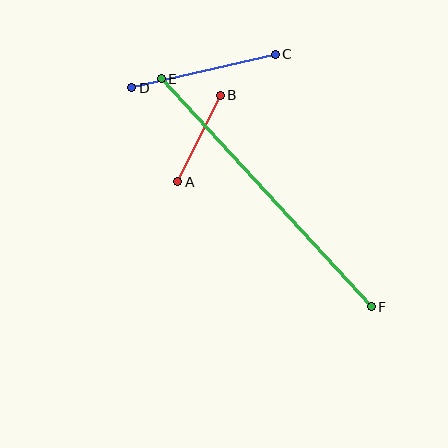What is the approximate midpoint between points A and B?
The midpoint is at approximately (199, 138) pixels.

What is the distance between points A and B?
The distance is approximately 97 pixels.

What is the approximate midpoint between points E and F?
The midpoint is at approximately (266, 193) pixels.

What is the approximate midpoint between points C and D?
The midpoint is at approximately (203, 71) pixels.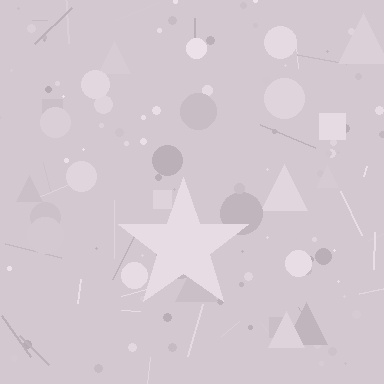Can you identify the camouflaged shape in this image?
The camouflaged shape is a star.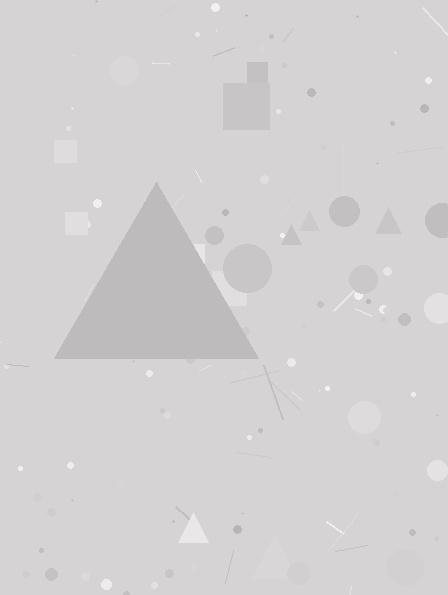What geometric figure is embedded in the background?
A triangle is embedded in the background.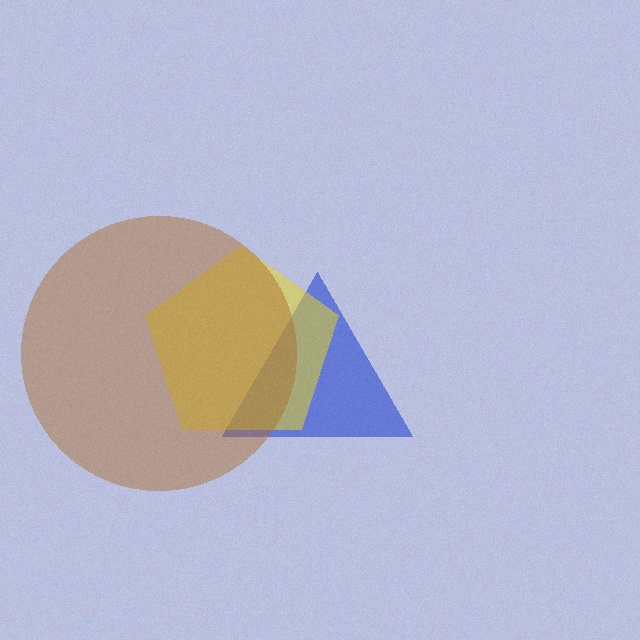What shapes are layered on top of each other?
The layered shapes are: a blue triangle, a yellow pentagon, a brown circle.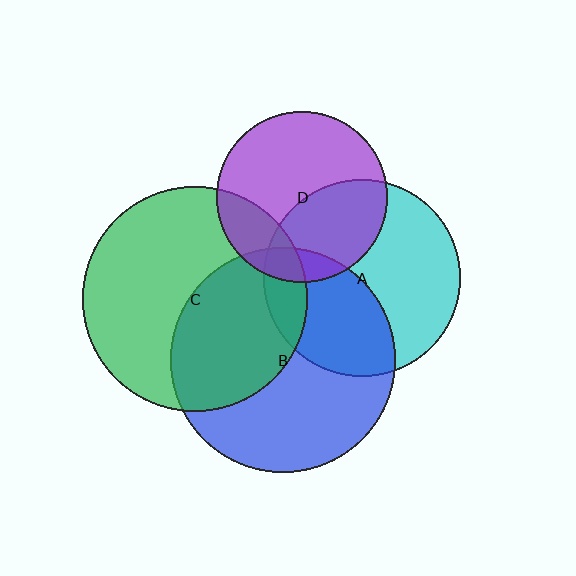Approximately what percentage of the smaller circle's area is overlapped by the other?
Approximately 40%.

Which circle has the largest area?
Circle C (green).